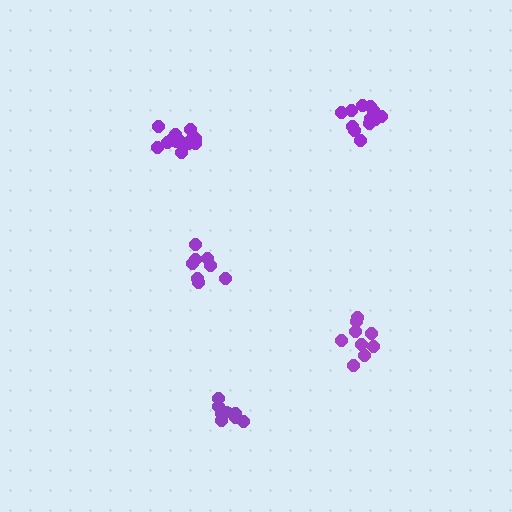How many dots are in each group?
Group 1: 8 dots, Group 2: 13 dots, Group 3: 8 dots, Group 4: 9 dots, Group 5: 14 dots (52 total).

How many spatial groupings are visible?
There are 5 spatial groupings.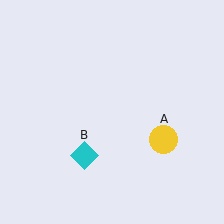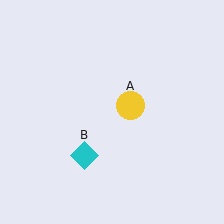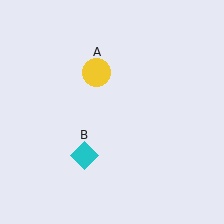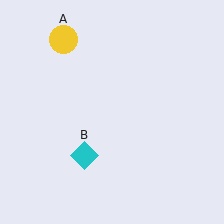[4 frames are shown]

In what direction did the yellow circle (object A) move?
The yellow circle (object A) moved up and to the left.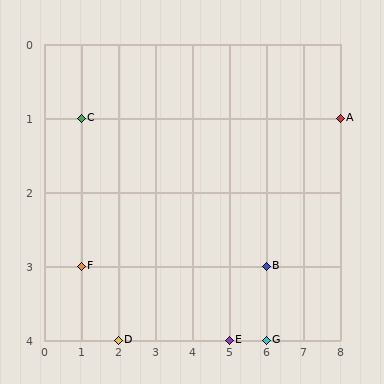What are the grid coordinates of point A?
Point A is at grid coordinates (8, 1).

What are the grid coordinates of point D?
Point D is at grid coordinates (2, 4).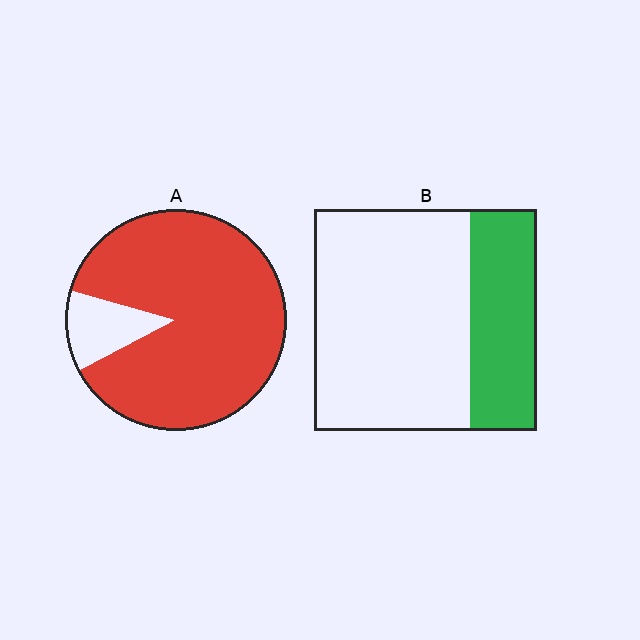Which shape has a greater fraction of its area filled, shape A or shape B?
Shape A.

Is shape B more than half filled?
No.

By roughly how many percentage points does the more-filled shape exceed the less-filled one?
By roughly 60 percentage points (A over B).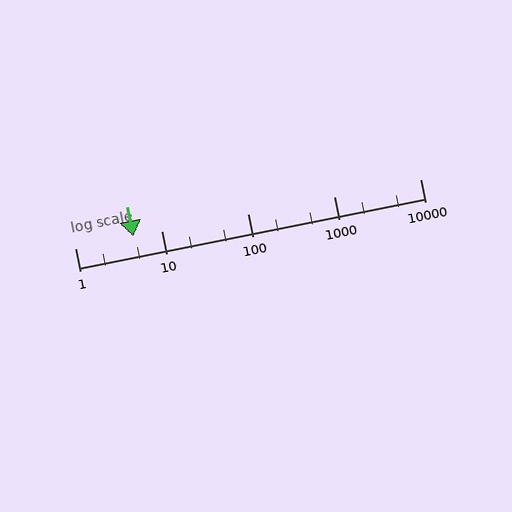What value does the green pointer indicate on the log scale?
The pointer indicates approximately 4.8.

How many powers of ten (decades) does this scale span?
The scale spans 4 decades, from 1 to 10000.